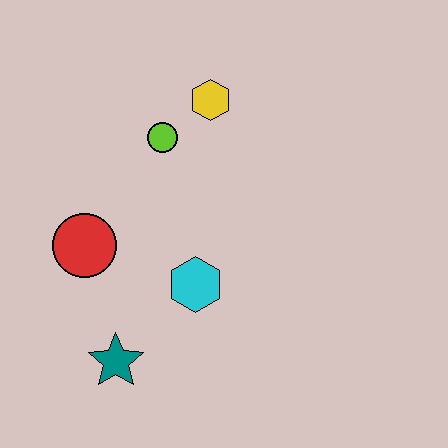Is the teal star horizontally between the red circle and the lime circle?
Yes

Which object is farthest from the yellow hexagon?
The teal star is farthest from the yellow hexagon.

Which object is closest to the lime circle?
The yellow hexagon is closest to the lime circle.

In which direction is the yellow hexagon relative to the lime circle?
The yellow hexagon is to the right of the lime circle.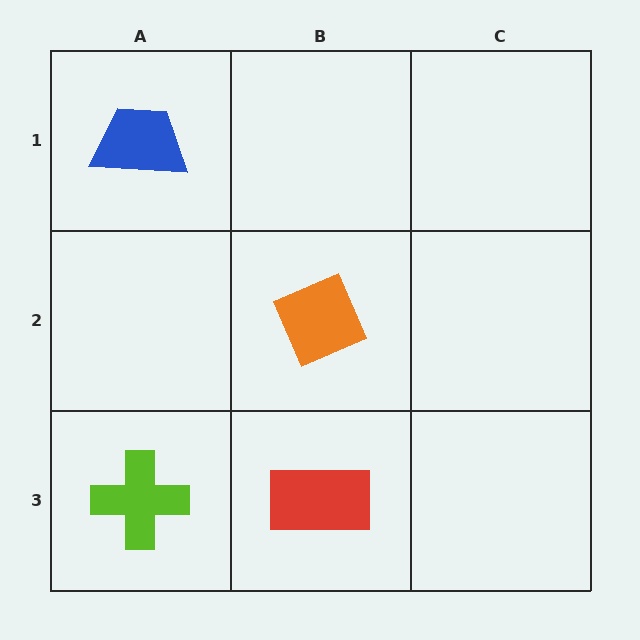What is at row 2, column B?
An orange diamond.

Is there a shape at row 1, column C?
No, that cell is empty.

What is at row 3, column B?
A red rectangle.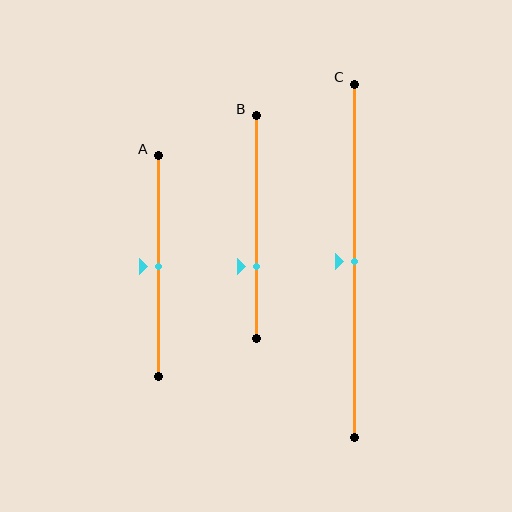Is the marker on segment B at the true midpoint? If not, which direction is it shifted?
No, the marker on segment B is shifted downward by about 18% of the segment length.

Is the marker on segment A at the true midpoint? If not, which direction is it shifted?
Yes, the marker on segment A is at the true midpoint.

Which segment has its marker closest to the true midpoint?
Segment A has its marker closest to the true midpoint.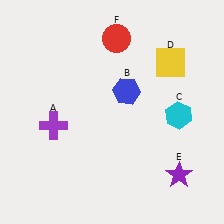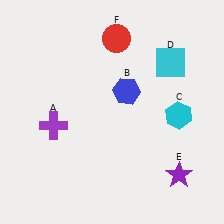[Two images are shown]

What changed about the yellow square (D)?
In Image 1, D is yellow. In Image 2, it changed to cyan.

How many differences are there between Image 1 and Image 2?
There is 1 difference between the two images.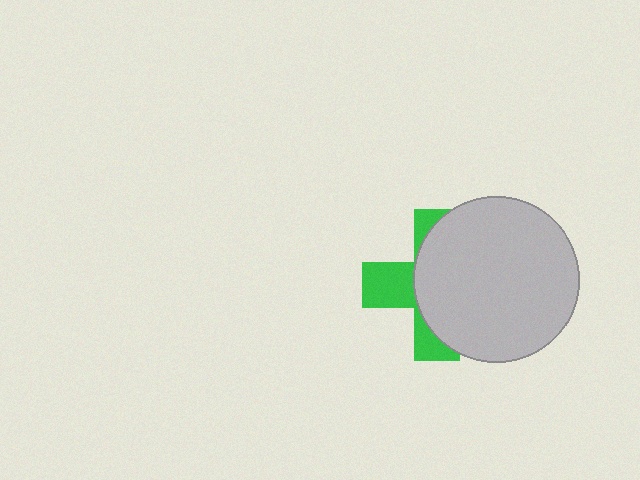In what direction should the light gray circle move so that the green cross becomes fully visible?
The light gray circle should move right. That is the shortest direction to clear the overlap and leave the green cross fully visible.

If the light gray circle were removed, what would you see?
You would see the complete green cross.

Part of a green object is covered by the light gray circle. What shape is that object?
It is a cross.